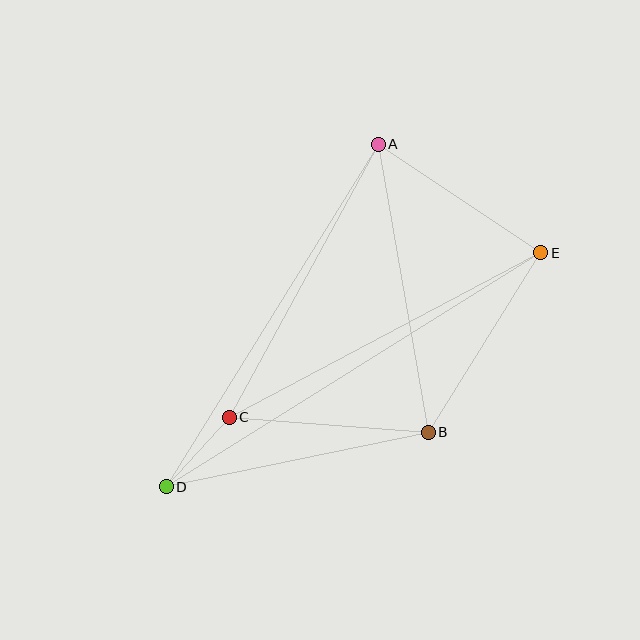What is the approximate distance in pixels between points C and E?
The distance between C and E is approximately 352 pixels.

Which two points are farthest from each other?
Points D and E are farthest from each other.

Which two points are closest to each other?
Points C and D are closest to each other.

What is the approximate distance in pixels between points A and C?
The distance between A and C is approximately 311 pixels.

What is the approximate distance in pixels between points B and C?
The distance between B and C is approximately 200 pixels.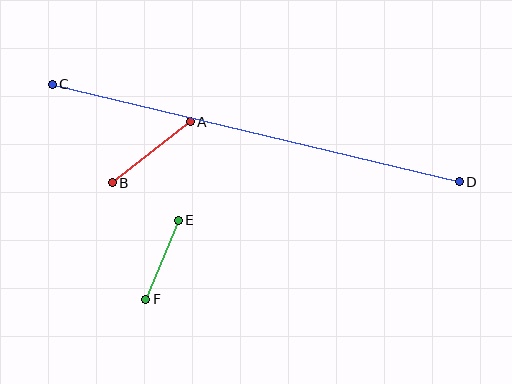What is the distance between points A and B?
The distance is approximately 99 pixels.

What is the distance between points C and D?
The distance is approximately 419 pixels.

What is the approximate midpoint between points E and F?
The midpoint is at approximately (162, 260) pixels.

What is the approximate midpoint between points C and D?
The midpoint is at approximately (256, 133) pixels.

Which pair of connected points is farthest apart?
Points C and D are farthest apart.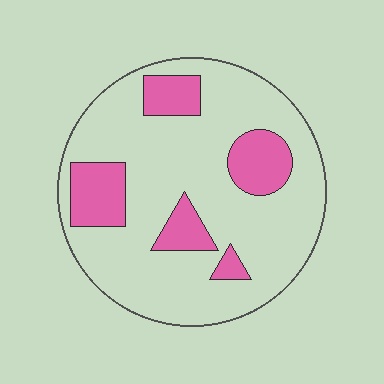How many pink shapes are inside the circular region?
5.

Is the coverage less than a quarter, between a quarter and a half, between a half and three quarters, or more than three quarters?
Less than a quarter.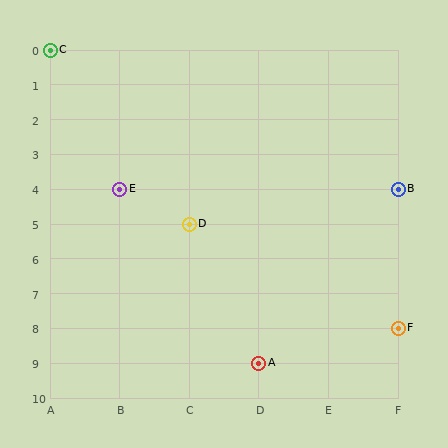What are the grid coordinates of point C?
Point C is at grid coordinates (A, 0).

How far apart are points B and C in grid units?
Points B and C are 5 columns and 4 rows apart (about 6.4 grid units diagonally).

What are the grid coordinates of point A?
Point A is at grid coordinates (D, 9).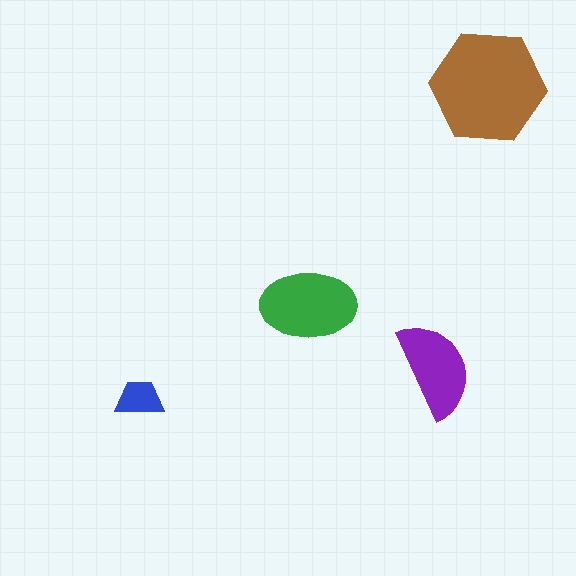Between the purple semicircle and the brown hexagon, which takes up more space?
The brown hexagon.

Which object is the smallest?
The blue trapezoid.